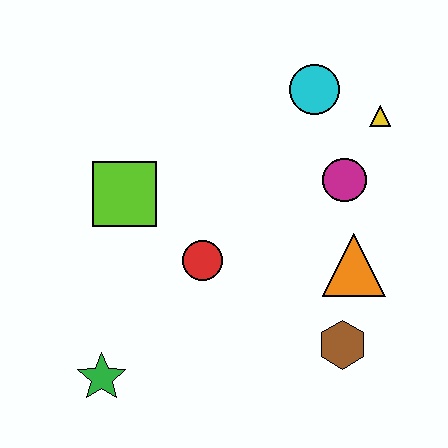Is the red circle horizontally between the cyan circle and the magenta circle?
No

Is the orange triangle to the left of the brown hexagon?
No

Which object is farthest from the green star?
The yellow triangle is farthest from the green star.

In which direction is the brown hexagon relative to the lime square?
The brown hexagon is to the right of the lime square.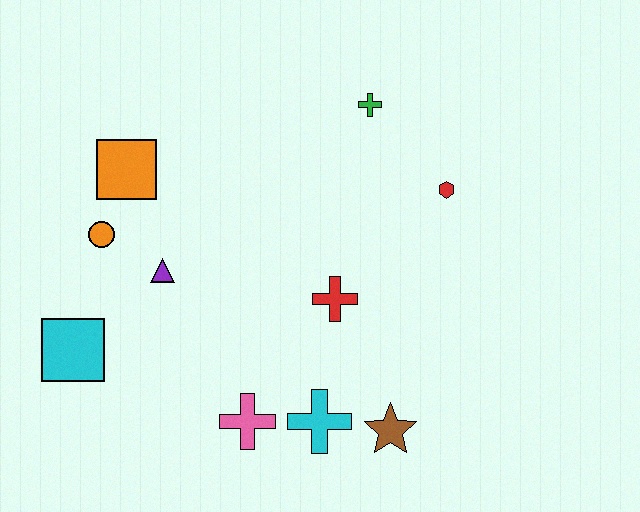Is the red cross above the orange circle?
No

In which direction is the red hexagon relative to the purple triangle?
The red hexagon is to the right of the purple triangle.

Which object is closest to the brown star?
The cyan cross is closest to the brown star.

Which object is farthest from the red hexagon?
The cyan square is farthest from the red hexagon.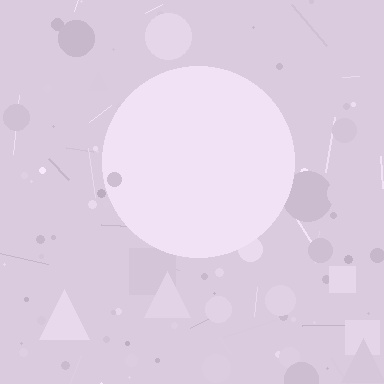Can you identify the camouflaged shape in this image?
The camouflaged shape is a circle.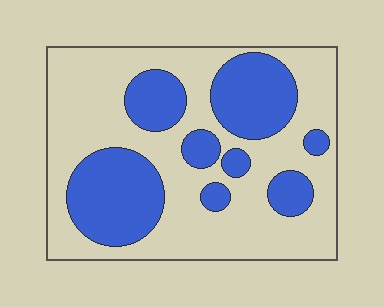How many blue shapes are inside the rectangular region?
8.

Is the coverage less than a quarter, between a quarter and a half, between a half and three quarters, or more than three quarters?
Between a quarter and a half.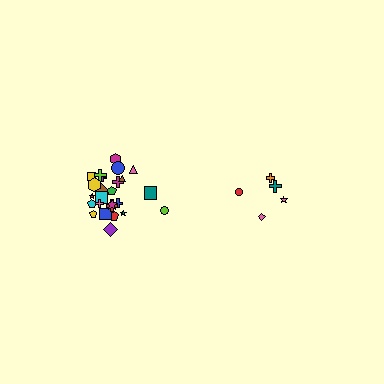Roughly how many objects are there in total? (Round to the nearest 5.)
Roughly 30 objects in total.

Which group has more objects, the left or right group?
The left group.